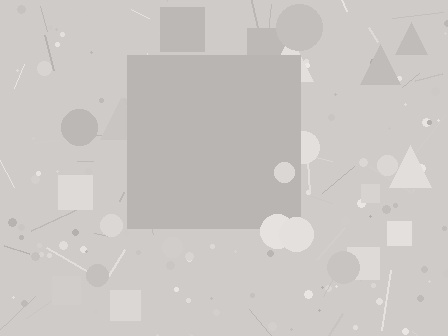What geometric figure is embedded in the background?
A square is embedded in the background.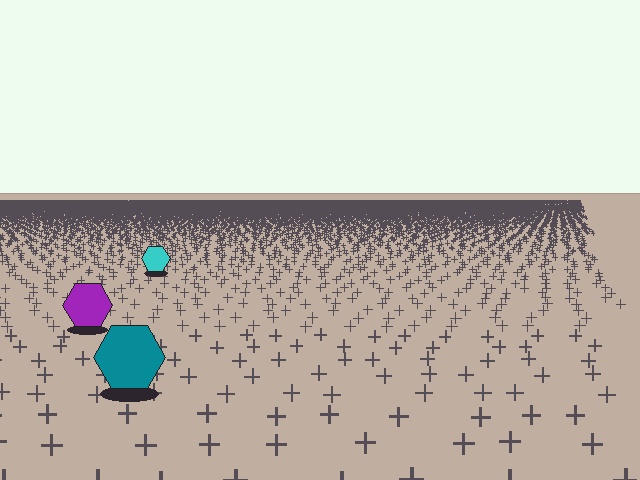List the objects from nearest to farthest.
From nearest to farthest: the teal hexagon, the purple hexagon, the cyan hexagon.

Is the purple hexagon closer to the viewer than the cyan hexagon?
Yes. The purple hexagon is closer — you can tell from the texture gradient: the ground texture is coarser near it.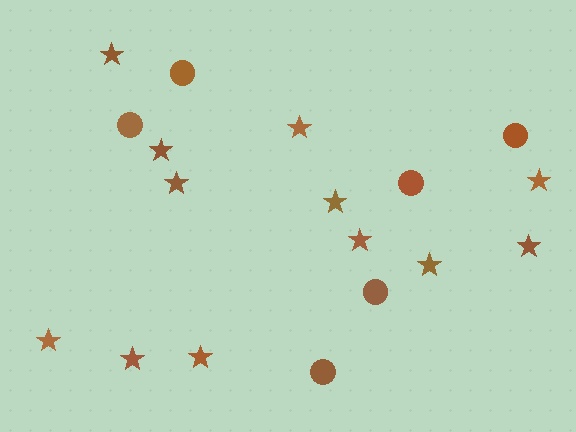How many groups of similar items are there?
There are 2 groups: one group of circles (6) and one group of stars (12).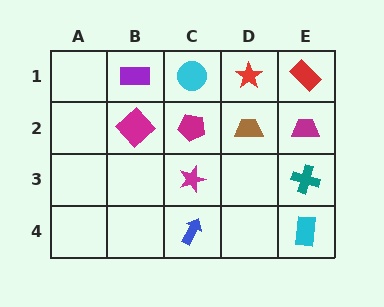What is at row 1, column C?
A cyan circle.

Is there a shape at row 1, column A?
No, that cell is empty.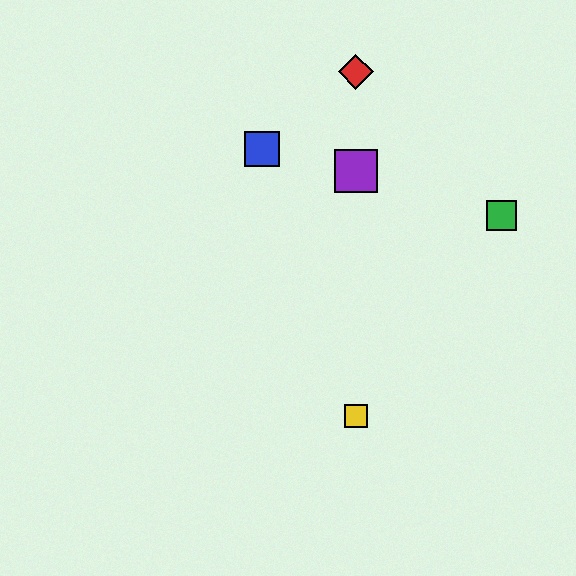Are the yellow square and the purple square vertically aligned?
Yes, both are at x≈356.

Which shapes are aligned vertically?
The red diamond, the yellow square, the purple square are aligned vertically.